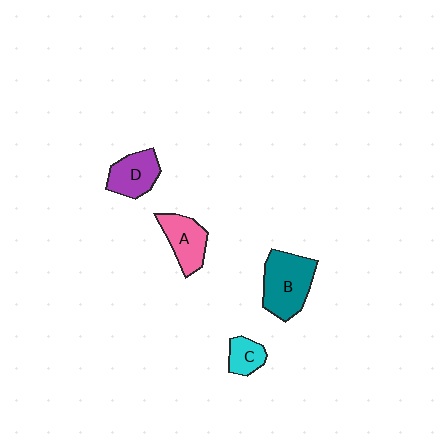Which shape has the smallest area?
Shape C (cyan).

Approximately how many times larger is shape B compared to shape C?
Approximately 2.4 times.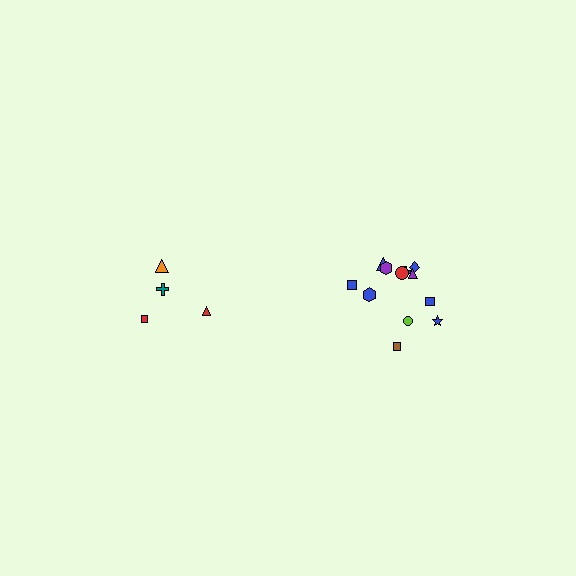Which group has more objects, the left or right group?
The right group.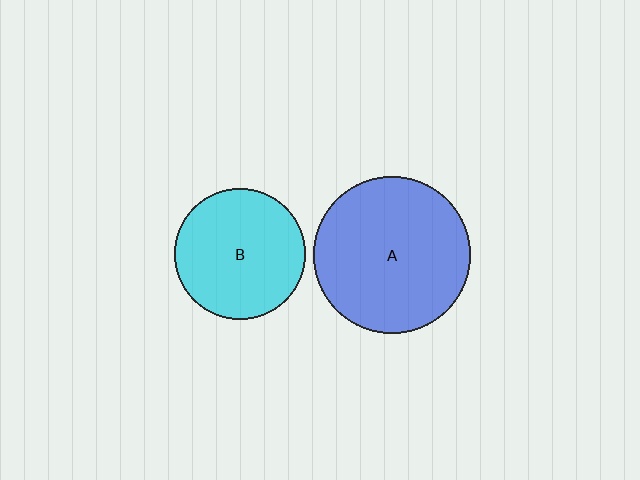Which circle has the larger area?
Circle A (blue).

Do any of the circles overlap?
No, none of the circles overlap.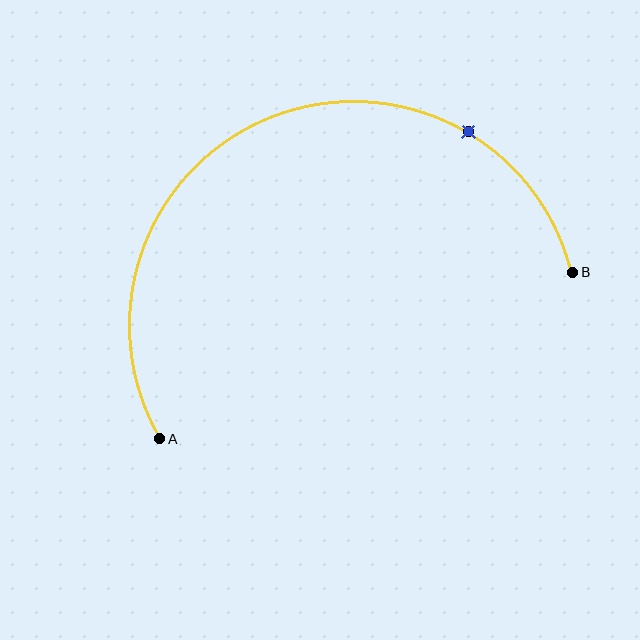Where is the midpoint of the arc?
The arc midpoint is the point on the curve farthest from the straight line joining A and B. It sits above that line.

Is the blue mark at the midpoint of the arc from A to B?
No. The blue mark lies on the arc but is closer to endpoint B. The arc midpoint would be at the point on the curve equidistant along the arc from both A and B.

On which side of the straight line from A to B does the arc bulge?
The arc bulges above the straight line connecting A and B.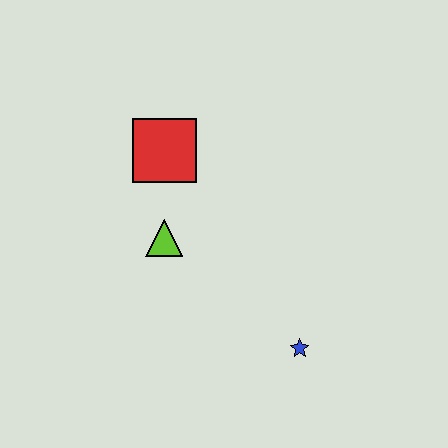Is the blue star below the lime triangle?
Yes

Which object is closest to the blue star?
The lime triangle is closest to the blue star.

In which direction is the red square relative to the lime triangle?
The red square is above the lime triangle.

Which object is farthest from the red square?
The blue star is farthest from the red square.